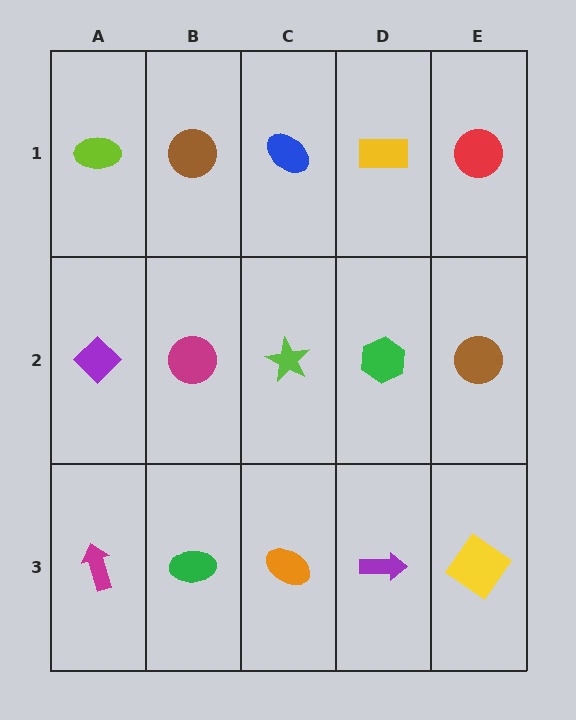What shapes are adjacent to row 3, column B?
A magenta circle (row 2, column B), a magenta arrow (row 3, column A), an orange ellipse (row 3, column C).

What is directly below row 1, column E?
A brown circle.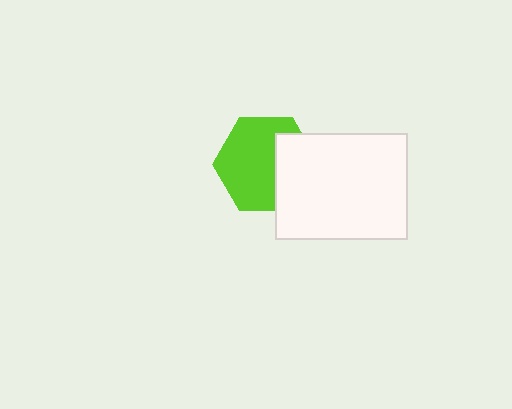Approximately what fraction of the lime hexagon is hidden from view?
Roughly 34% of the lime hexagon is hidden behind the white rectangle.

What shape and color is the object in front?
The object in front is a white rectangle.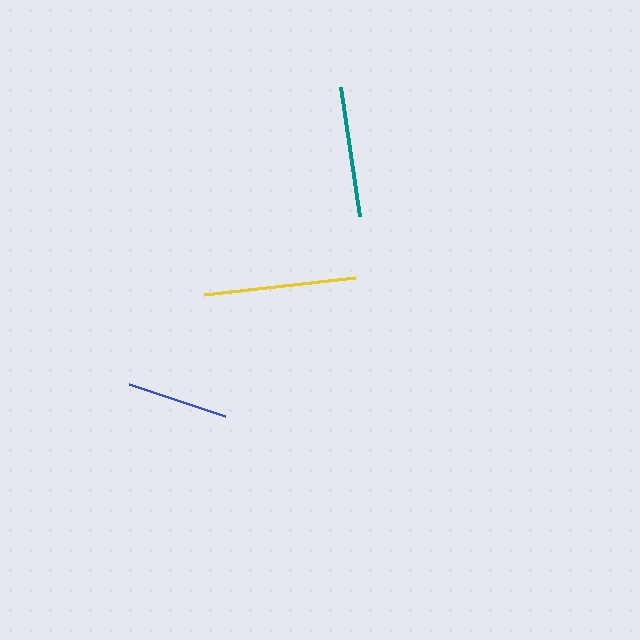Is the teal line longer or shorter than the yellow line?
The yellow line is longer than the teal line.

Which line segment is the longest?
The yellow line is the longest at approximately 152 pixels.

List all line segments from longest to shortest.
From longest to shortest: yellow, teal, blue.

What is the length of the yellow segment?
The yellow segment is approximately 152 pixels long.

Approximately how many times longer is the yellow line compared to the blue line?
The yellow line is approximately 1.5 times the length of the blue line.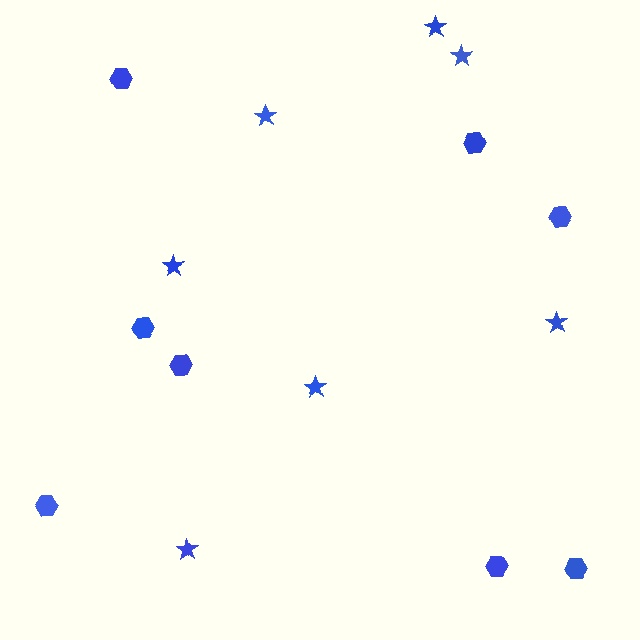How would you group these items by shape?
There are 2 groups: one group of hexagons (8) and one group of stars (7).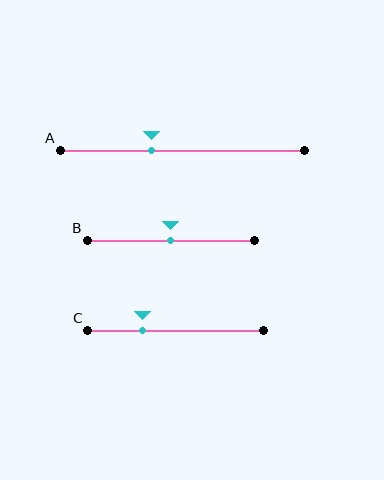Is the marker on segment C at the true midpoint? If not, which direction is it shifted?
No, the marker on segment C is shifted to the left by about 19% of the segment length.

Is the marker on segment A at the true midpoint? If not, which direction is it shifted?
No, the marker on segment A is shifted to the left by about 13% of the segment length.